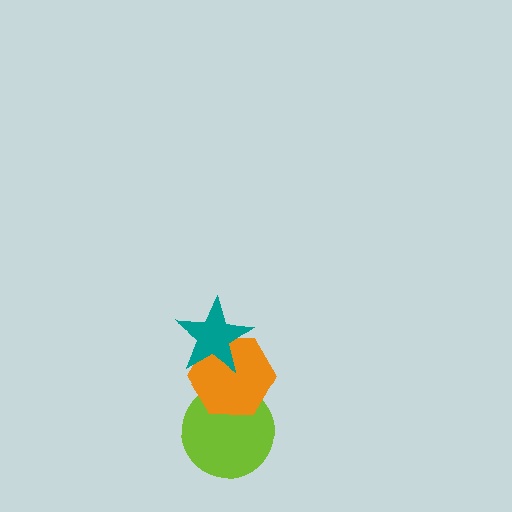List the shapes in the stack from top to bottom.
From top to bottom: the teal star, the orange hexagon, the lime circle.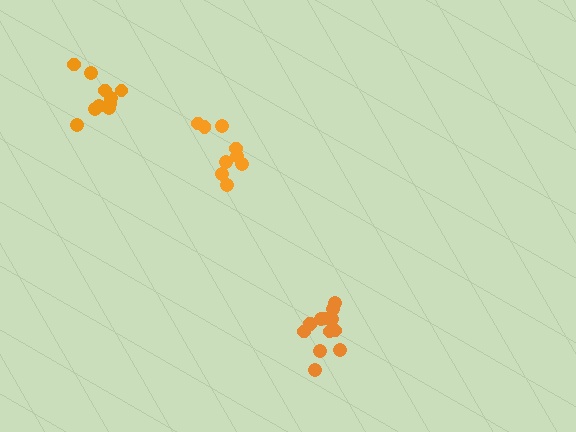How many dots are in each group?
Group 1: 13 dots, Group 2: 9 dots, Group 3: 10 dots (32 total).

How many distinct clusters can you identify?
There are 3 distinct clusters.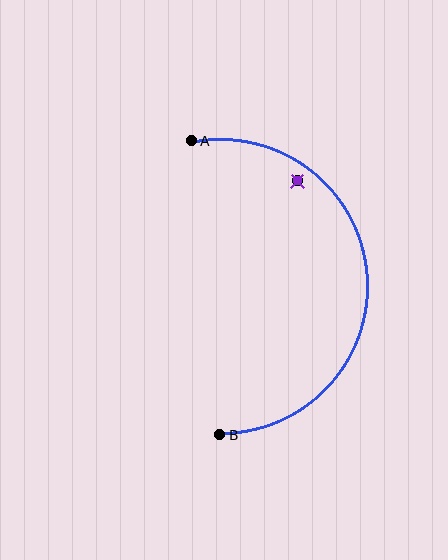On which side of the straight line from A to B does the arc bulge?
The arc bulges to the right of the straight line connecting A and B.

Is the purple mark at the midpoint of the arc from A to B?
No — the purple mark does not lie on the arc at all. It sits slightly inside the curve.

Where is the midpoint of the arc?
The arc midpoint is the point on the curve farthest from the straight line joining A and B. It sits to the right of that line.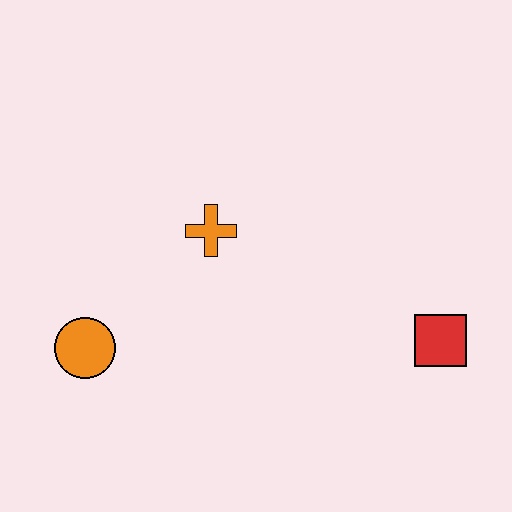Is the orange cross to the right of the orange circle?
Yes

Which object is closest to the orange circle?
The orange cross is closest to the orange circle.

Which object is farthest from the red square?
The orange circle is farthest from the red square.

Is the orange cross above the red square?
Yes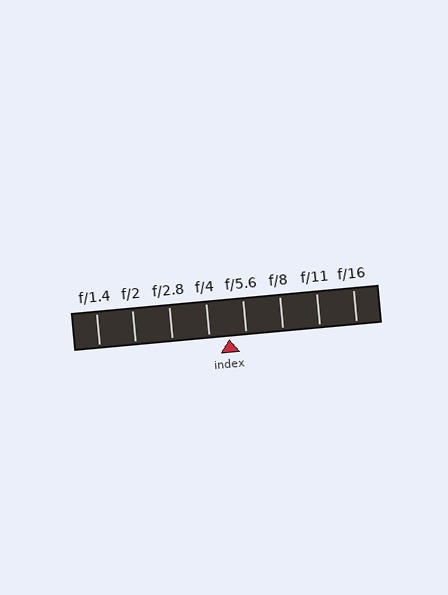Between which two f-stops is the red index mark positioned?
The index mark is between f/4 and f/5.6.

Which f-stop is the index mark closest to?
The index mark is closest to f/5.6.